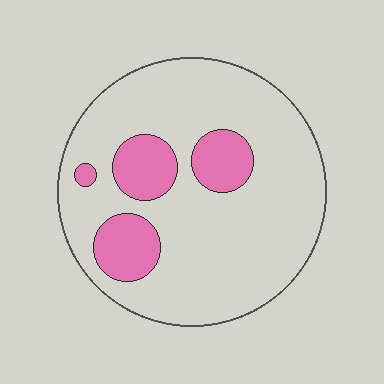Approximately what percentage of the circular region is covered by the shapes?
Approximately 20%.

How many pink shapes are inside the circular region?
4.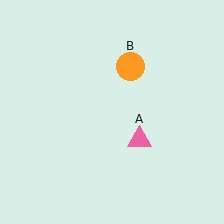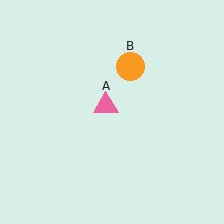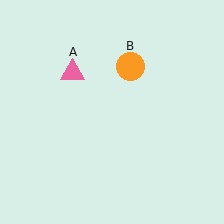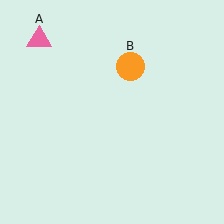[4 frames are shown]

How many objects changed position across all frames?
1 object changed position: pink triangle (object A).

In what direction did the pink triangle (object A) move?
The pink triangle (object A) moved up and to the left.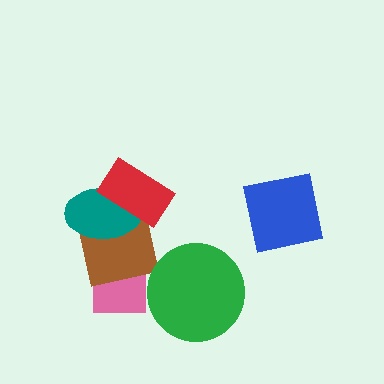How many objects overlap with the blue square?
0 objects overlap with the blue square.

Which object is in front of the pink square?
The brown square is in front of the pink square.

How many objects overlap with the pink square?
1 object overlaps with the pink square.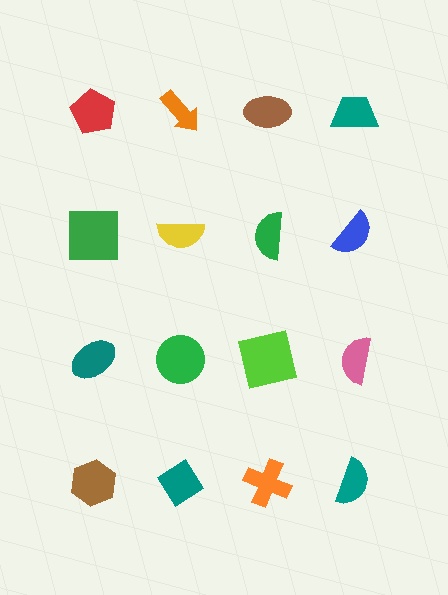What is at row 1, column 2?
An orange arrow.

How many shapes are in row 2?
4 shapes.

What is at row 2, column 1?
A green square.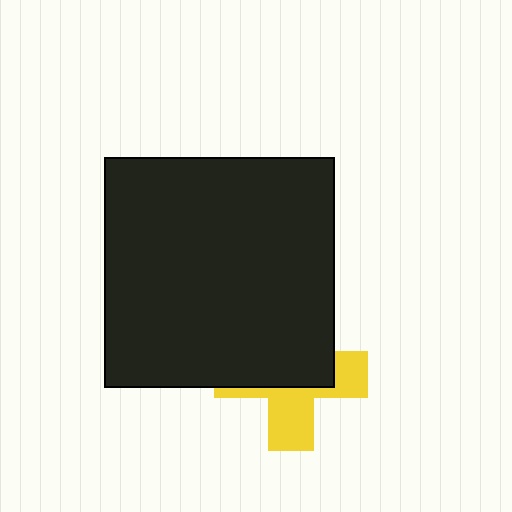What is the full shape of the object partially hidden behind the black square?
The partially hidden object is a yellow cross.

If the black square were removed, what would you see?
You would see the complete yellow cross.